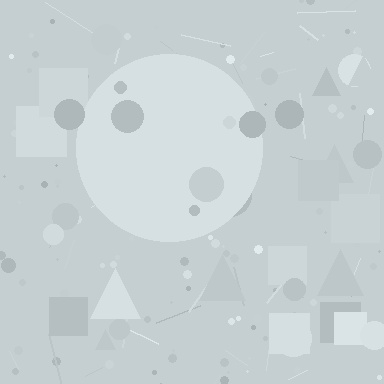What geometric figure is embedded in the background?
A circle is embedded in the background.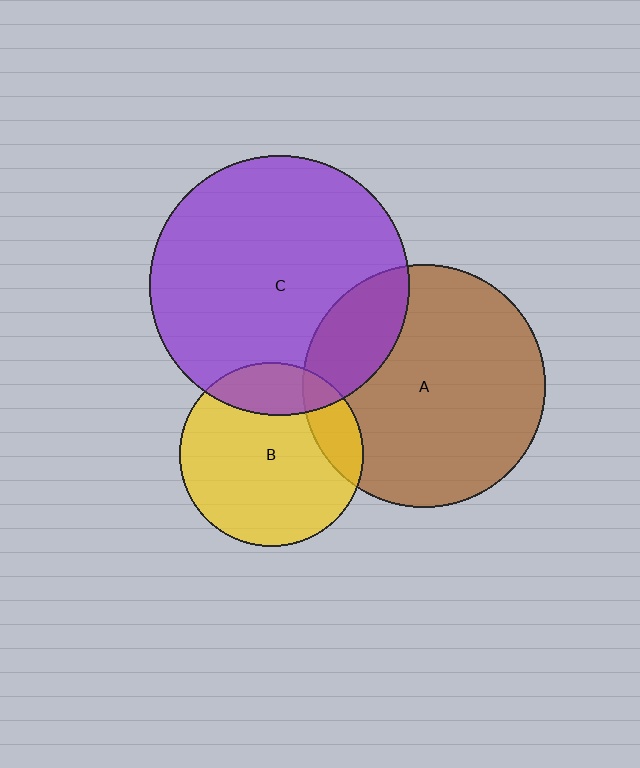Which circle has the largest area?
Circle C (purple).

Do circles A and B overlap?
Yes.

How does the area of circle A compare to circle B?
Approximately 1.7 times.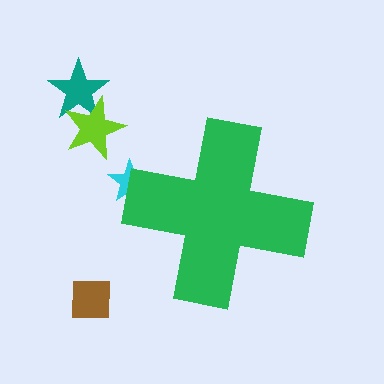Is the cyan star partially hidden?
Yes, the cyan star is partially hidden behind the green cross.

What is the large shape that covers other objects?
A green cross.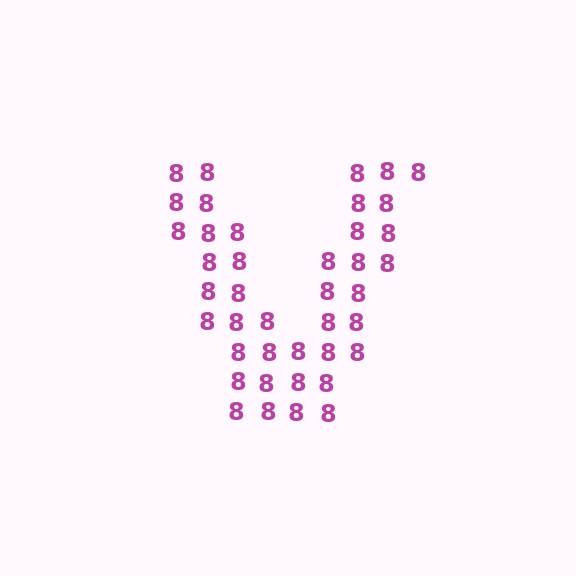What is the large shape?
The large shape is the letter V.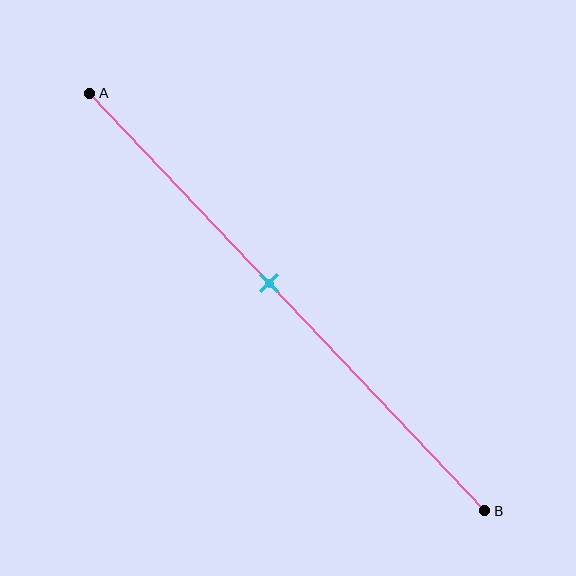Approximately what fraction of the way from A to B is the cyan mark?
The cyan mark is approximately 45% of the way from A to B.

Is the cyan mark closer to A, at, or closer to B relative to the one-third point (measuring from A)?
The cyan mark is closer to point B than the one-third point of segment AB.